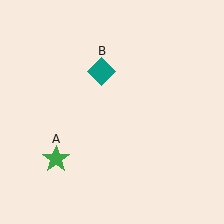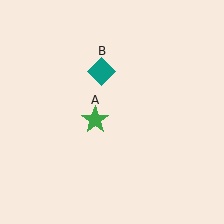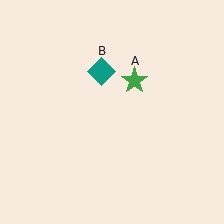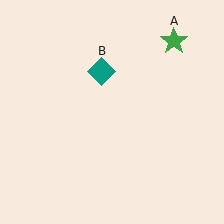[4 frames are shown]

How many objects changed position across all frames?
1 object changed position: green star (object A).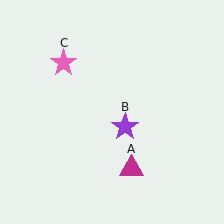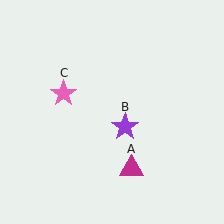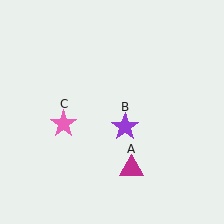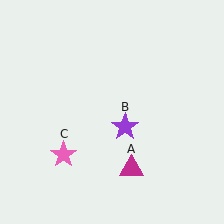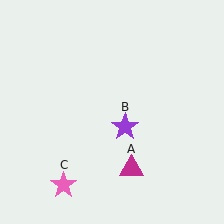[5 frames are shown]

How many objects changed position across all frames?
1 object changed position: pink star (object C).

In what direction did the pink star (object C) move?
The pink star (object C) moved down.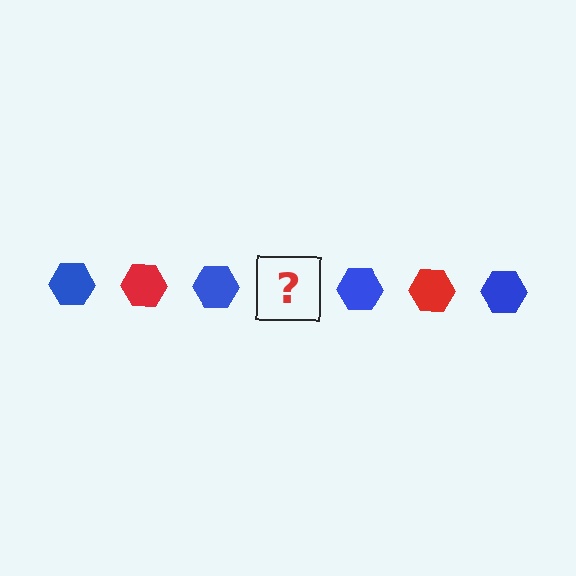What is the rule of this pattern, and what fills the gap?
The rule is that the pattern cycles through blue, red hexagons. The gap should be filled with a red hexagon.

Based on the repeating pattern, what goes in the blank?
The blank should be a red hexagon.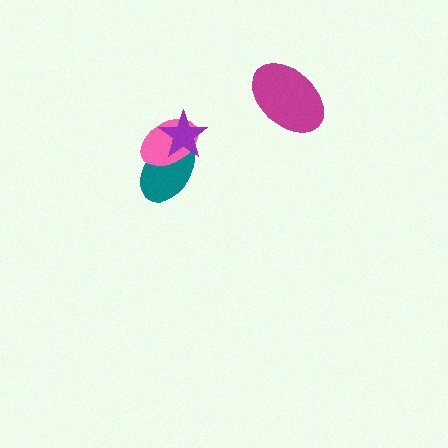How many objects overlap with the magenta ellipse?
0 objects overlap with the magenta ellipse.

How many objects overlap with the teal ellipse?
2 objects overlap with the teal ellipse.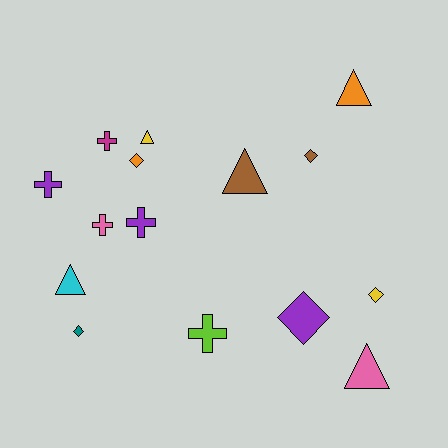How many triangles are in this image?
There are 5 triangles.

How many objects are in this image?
There are 15 objects.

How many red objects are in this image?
There are no red objects.